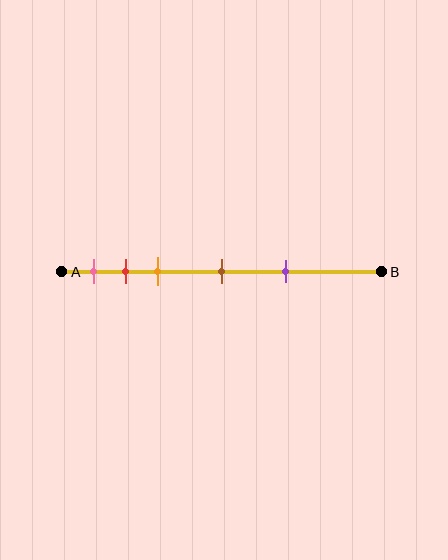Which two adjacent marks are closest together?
The red and orange marks are the closest adjacent pair.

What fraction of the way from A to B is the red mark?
The red mark is approximately 20% (0.2) of the way from A to B.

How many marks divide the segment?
There are 5 marks dividing the segment.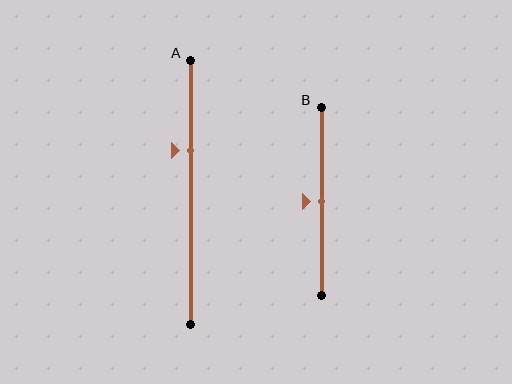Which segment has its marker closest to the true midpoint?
Segment B has its marker closest to the true midpoint.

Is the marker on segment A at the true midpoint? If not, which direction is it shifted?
No, the marker on segment A is shifted upward by about 16% of the segment length.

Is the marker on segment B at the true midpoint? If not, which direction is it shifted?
Yes, the marker on segment B is at the true midpoint.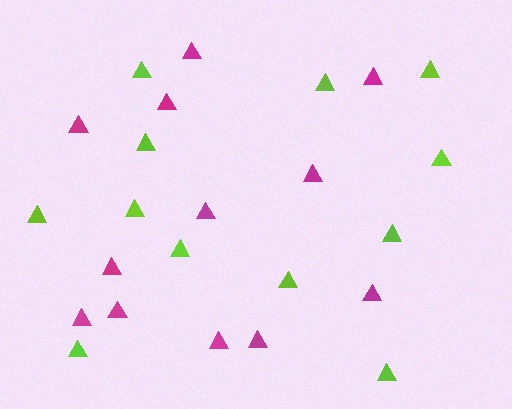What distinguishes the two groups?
There are 2 groups: one group of lime triangles (12) and one group of magenta triangles (12).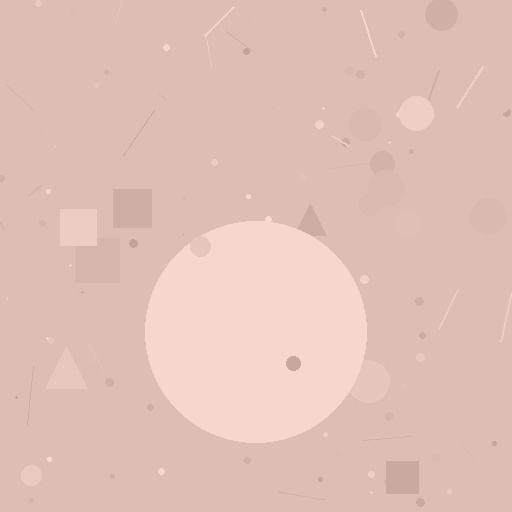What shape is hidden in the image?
A circle is hidden in the image.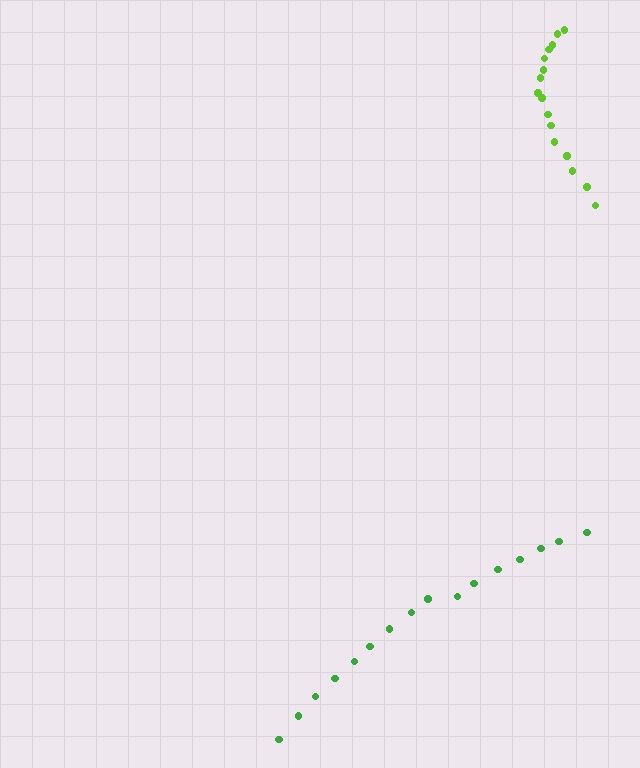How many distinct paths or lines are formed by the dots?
There are 2 distinct paths.